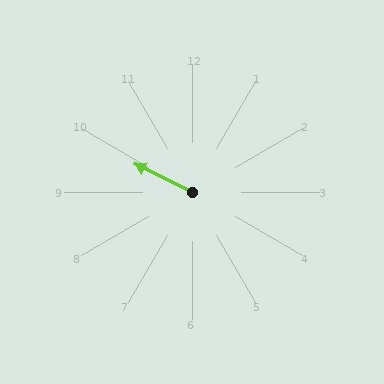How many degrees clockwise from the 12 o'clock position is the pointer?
Approximately 297 degrees.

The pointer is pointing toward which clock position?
Roughly 10 o'clock.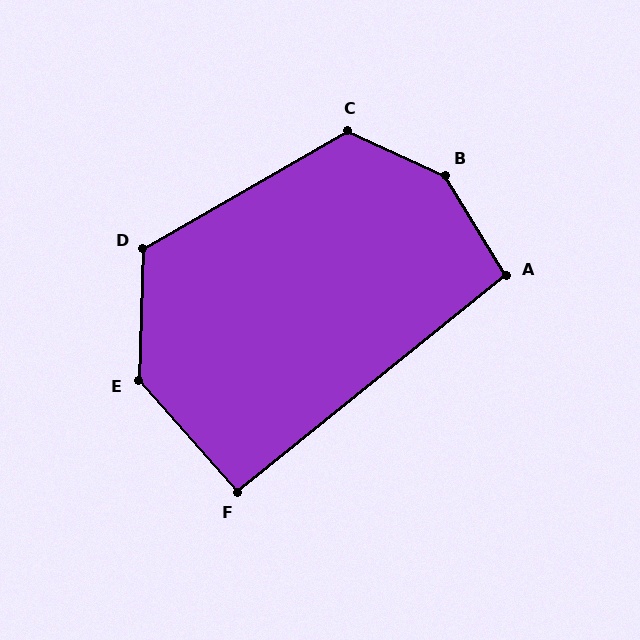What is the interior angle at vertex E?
Approximately 137 degrees (obtuse).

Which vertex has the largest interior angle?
B, at approximately 146 degrees.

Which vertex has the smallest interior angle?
F, at approximately 92 degrees.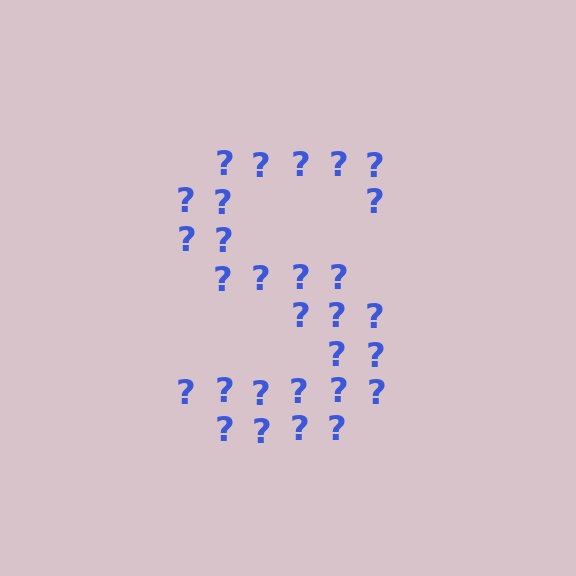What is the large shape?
The large shape is the letter S.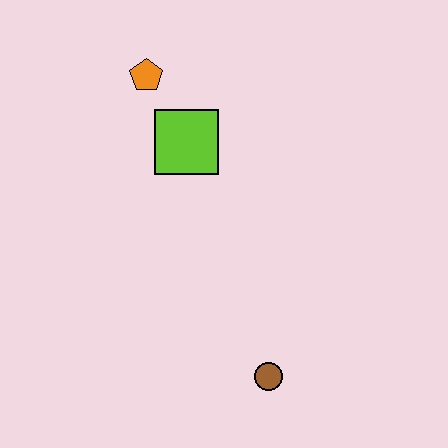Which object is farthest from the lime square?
The brown circle is farthest from the lime square.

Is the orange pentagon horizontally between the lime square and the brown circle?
No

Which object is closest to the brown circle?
The lime square is closest to the brown circle.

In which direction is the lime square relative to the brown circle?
The lime square is above the brown circle.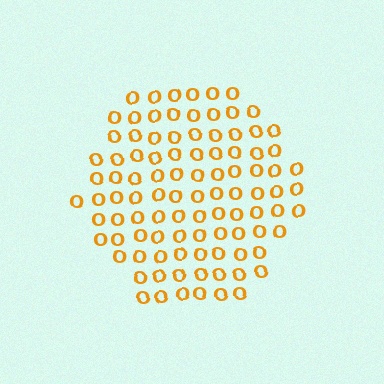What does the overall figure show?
The overall figure shows a hexagon.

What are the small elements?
The small elements are letter O's.